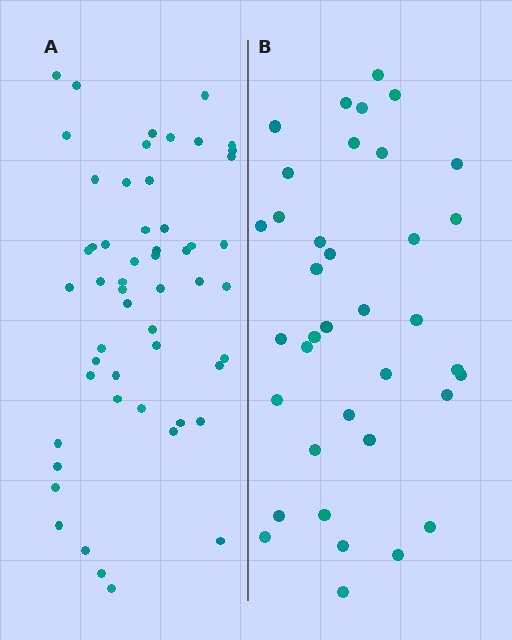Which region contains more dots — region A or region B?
Region A (the left region) has more dots.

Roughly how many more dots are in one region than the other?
Region A has approximately 15 more dots than region B.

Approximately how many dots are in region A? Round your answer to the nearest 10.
About 50 dots. (The exact count is 54, which rounds to 50.)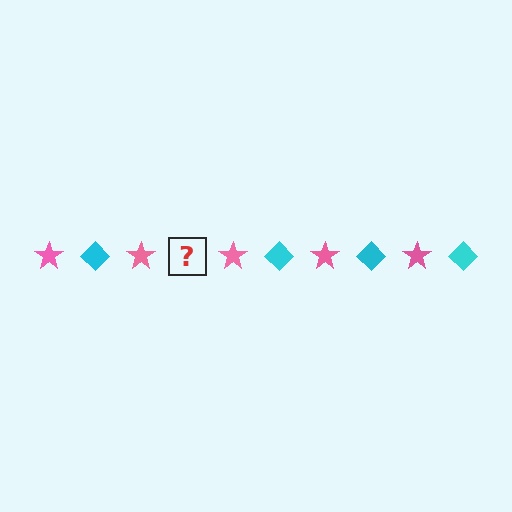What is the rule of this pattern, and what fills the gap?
The rule is that the pattern alternates between pink star and cyan diamond. The gap should be filled with a cyan diamond.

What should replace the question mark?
The question mark should be replaced with a cyan diamond.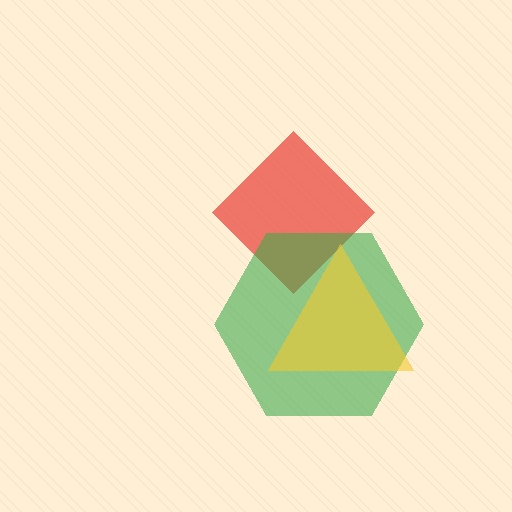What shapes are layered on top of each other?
The layered shapes are: a red diamond, a green hexagon, a yellow triangle.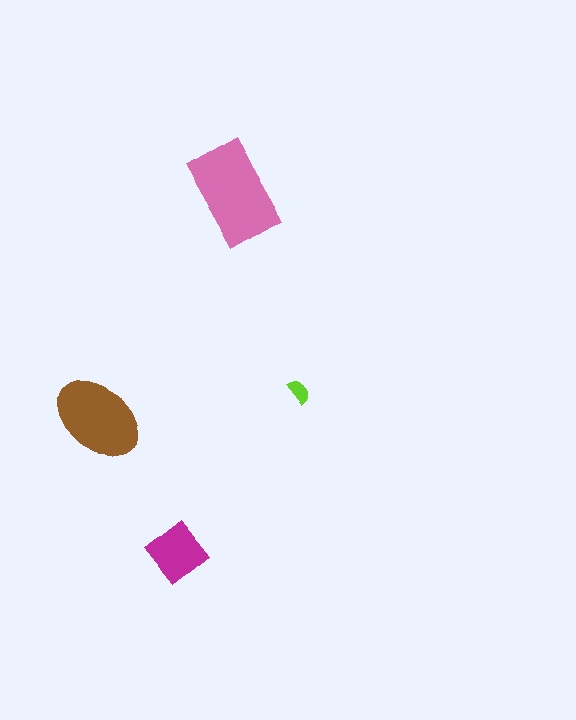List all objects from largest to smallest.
The pink rectangle, the brown ellipse, the magenta diamond, the lime semicircle.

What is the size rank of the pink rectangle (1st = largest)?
1st.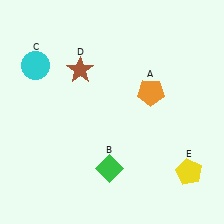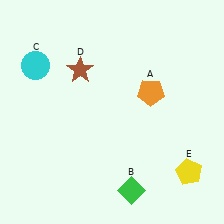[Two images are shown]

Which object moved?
The green diamond (B) moved right.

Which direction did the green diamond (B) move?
The green diamond (B) moved right.